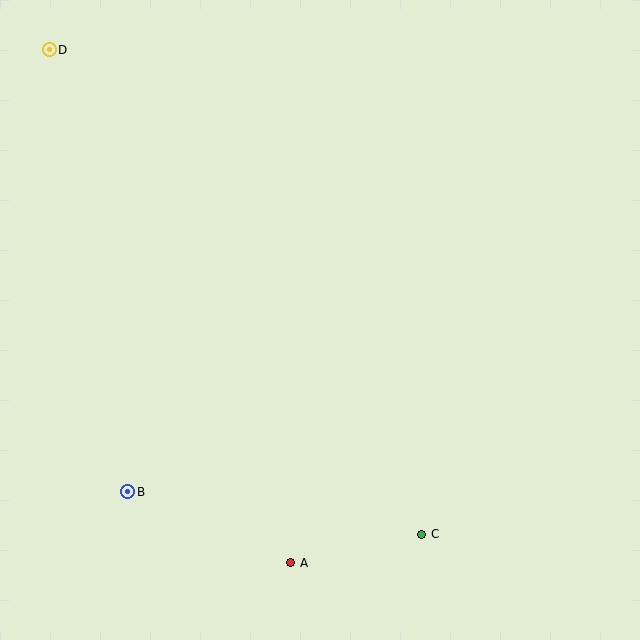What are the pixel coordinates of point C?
Point C is at (422, 534).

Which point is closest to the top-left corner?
Point D is closest to the top-left corner.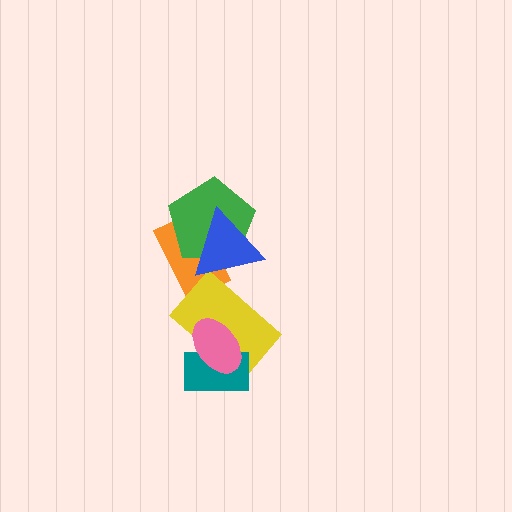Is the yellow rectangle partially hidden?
Yes, it is partially covered by another shape.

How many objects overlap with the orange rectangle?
3 objects overlap with the orange rectangle.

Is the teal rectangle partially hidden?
Yes, it is partially covered by another shape.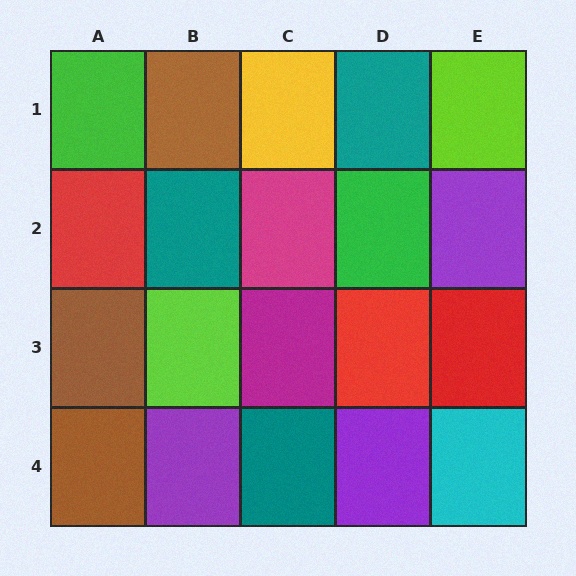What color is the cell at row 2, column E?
Purple.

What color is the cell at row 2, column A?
Red.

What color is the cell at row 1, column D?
Teal.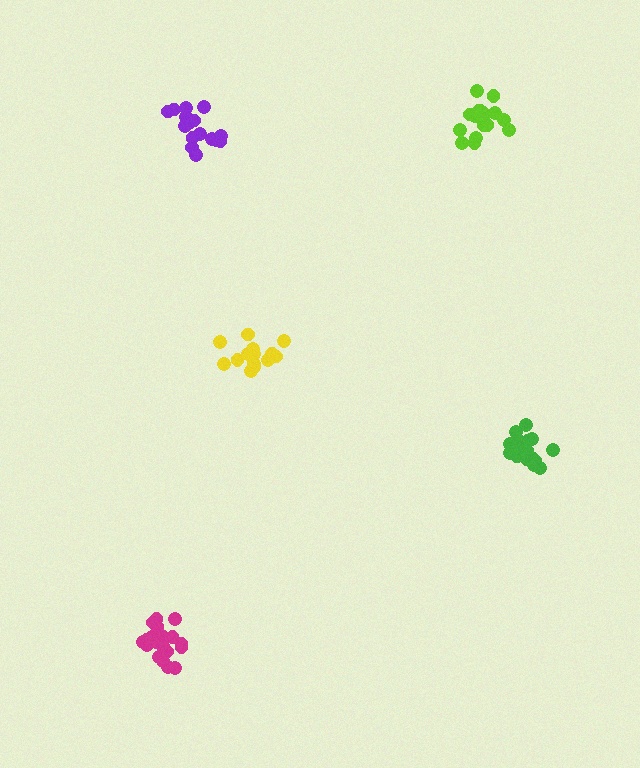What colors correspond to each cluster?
The clusters are colored: green, lime, purple, yellow, magenta.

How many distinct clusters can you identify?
There are 5 distinct clusters.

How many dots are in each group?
Group 1: 19 dots, Group 2: 19 dots, Group 3: 16 dots, Group 4: 16 dots, Group 5: 19 dots (89 total).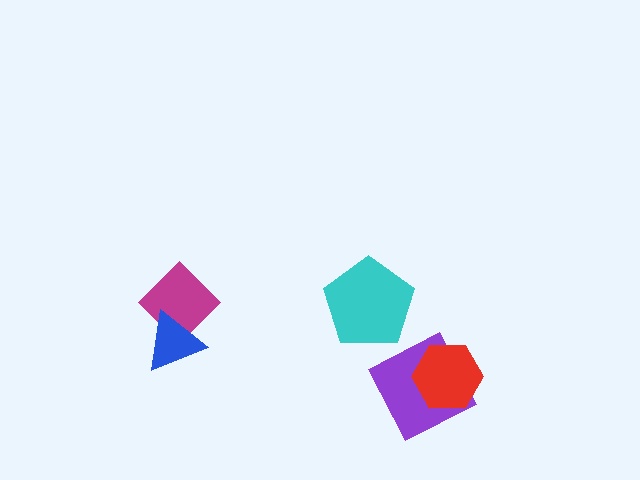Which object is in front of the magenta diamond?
The blue triangle is in front of the magenta diamond.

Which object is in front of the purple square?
The red hexagon is in front of the purple square.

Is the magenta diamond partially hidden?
Yes, it is partially covered by another shape.